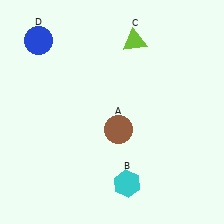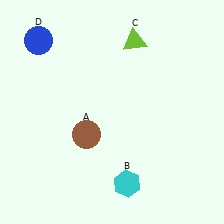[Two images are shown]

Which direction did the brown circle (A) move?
The brown circle (A) moved left.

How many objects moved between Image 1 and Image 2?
1 object moved between the two images.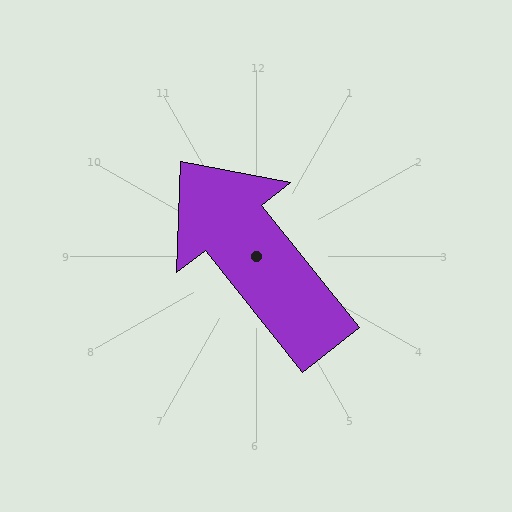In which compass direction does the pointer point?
Northwest.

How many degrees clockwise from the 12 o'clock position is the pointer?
Approximately 321 degrees.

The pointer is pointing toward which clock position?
Roughly 11 o'clock.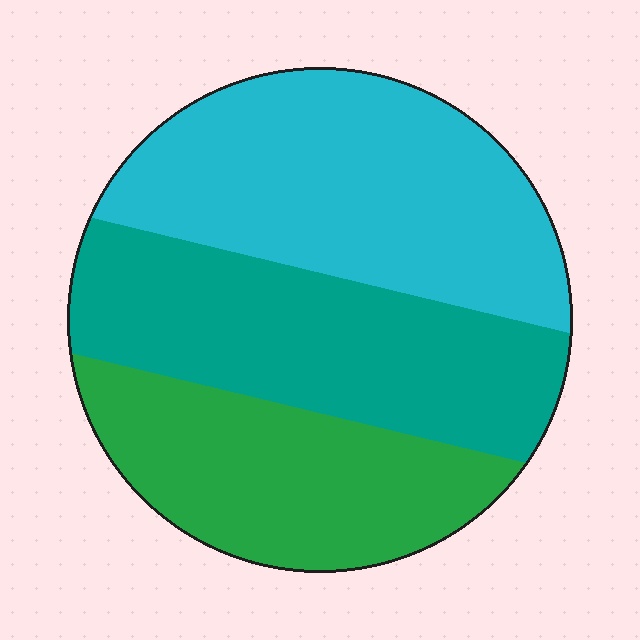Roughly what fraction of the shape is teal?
Teal takes up about one third (1/3) of the shape.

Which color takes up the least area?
Green, at roughly 30%.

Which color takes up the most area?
Cyan, at roughly 40%.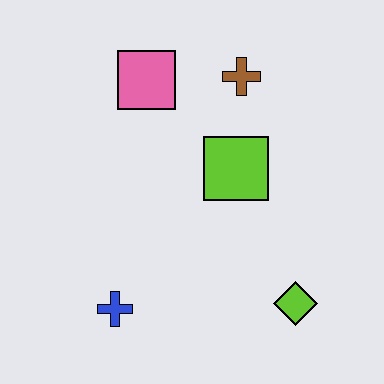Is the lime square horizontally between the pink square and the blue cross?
No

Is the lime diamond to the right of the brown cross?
Yes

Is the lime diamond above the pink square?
No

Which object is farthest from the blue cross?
The brown cross is farthest from the blue cross.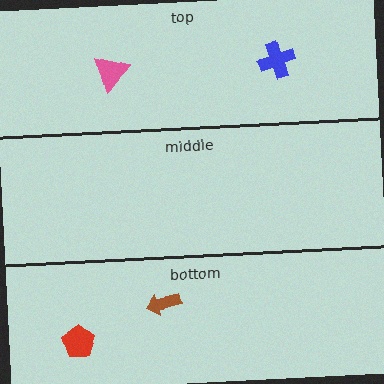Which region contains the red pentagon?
The bottom region.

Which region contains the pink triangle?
The top region.